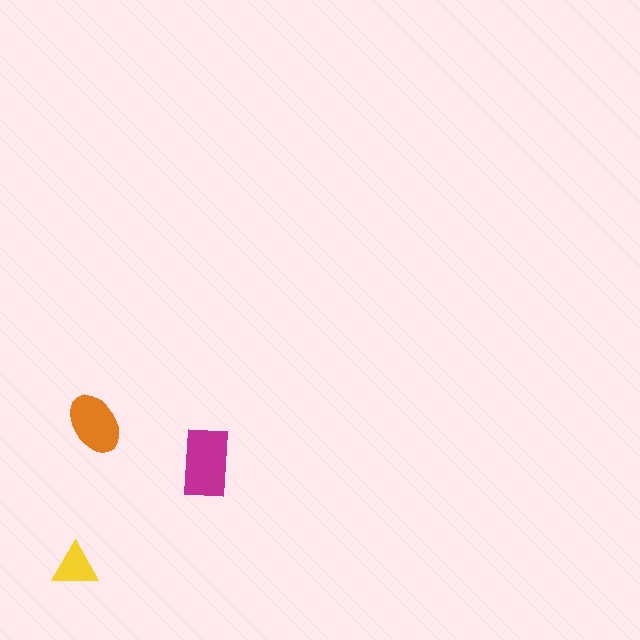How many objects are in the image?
There are 3 objects in the image.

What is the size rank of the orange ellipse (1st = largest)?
2nd.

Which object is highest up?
The orange ellipse is topmost.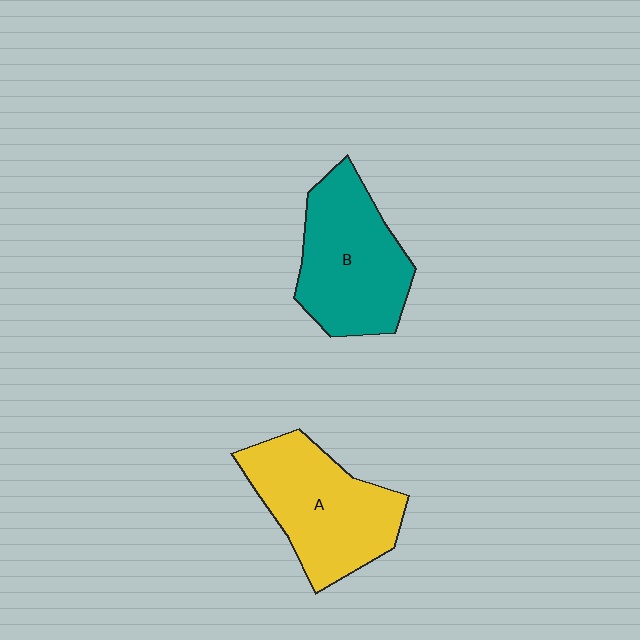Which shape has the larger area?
Shape A (yellow).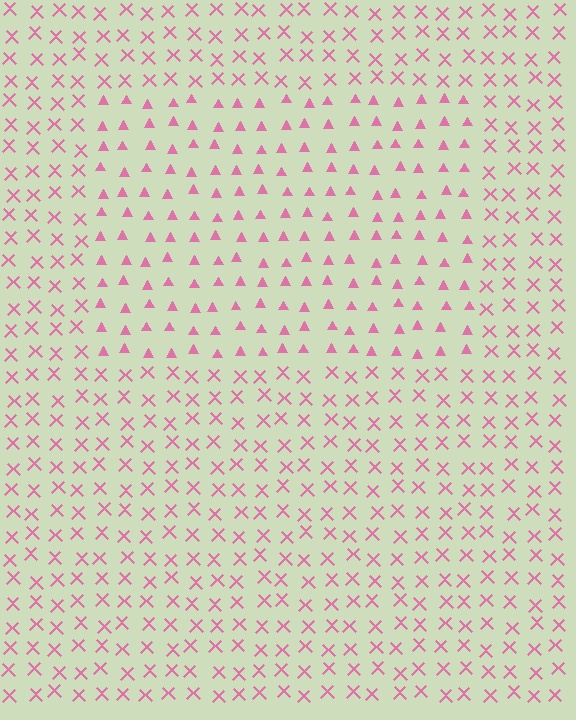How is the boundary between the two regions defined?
The boundary is defined by a change in element shape: triangles inside vs. X marks outside. All elements share the same color and spacing.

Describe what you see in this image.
The image is filled with small pink elements arranged in a uniform grid. A rectangle-shaped region contains triangles, while the surrounding area contains X marks. The boundary is defined purely by the change in element shape.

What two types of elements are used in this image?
The image uses triangles inside the rectangle region and X marks outside it.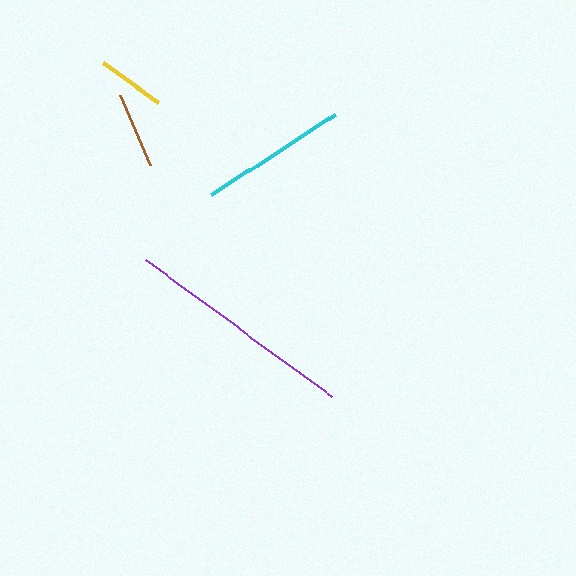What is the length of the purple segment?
The purple segment is approximately 231 pixels long.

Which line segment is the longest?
The purple line is the longest at approximately 231 pixels.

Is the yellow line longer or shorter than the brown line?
The brown line is longer than the yellow line.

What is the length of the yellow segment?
The yellow segment is approximately 69 pixels long.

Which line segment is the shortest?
The yellow line is the shortest at approximately 69 pixels.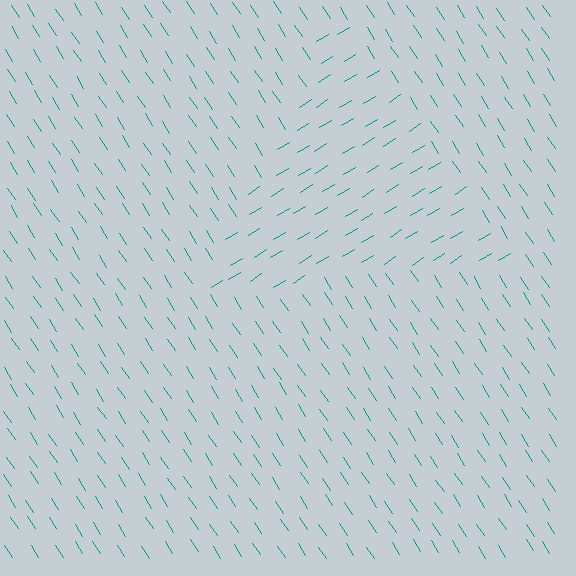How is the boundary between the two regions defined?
The boundary is defined purely by a change in line orientation (approximately 89 degrees difference). All lines are the same color and thickness.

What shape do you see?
I see a triangle.